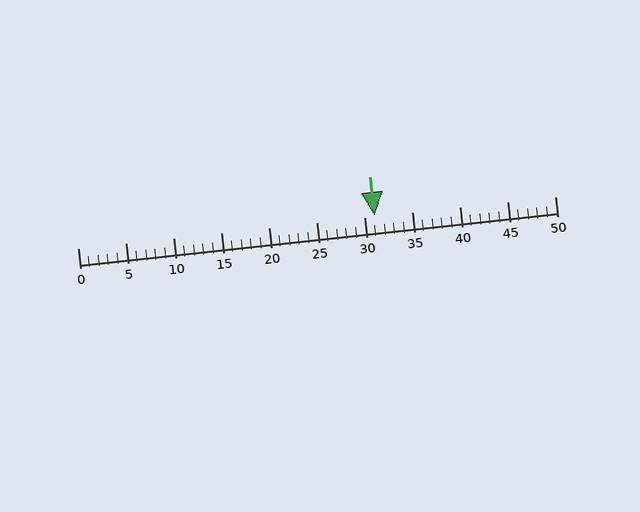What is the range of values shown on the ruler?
The ruler shows values from 0 to 50.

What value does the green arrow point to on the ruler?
The green arrow points to approximately 31.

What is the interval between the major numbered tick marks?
The major tick marks are spaced 5 units apart.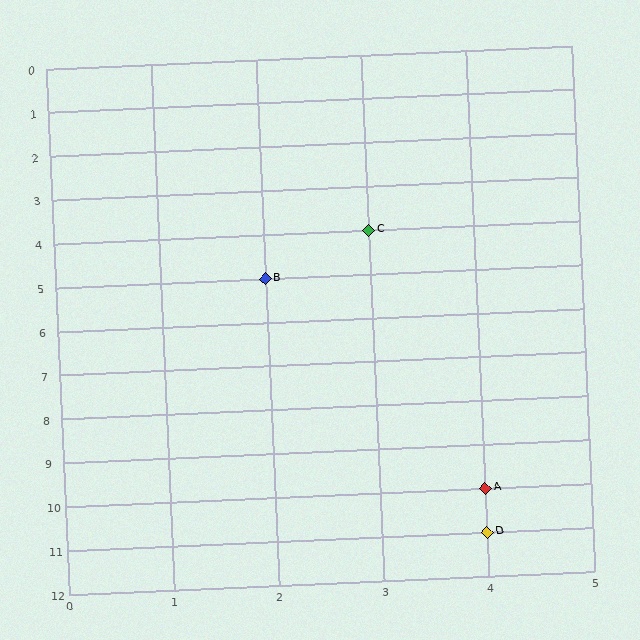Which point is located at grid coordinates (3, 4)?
Point C is at (3, 4).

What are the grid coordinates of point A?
Point A is at grid coordinates (4, 10).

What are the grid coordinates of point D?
Point D is at grid coordinates (4, 11).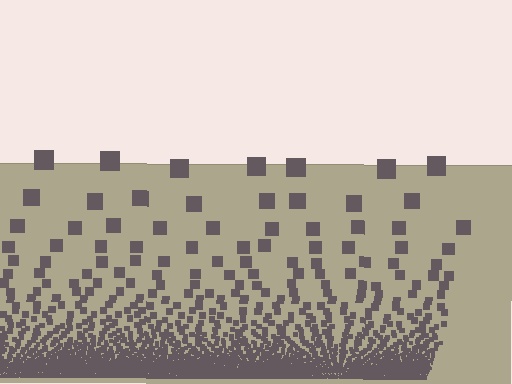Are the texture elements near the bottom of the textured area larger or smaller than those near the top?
Smaller. The gradient is inverted — elements near the bottom are smaller and denser.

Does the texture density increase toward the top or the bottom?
Density increases toward the bottom.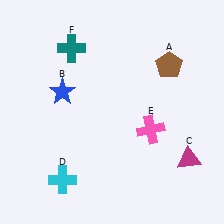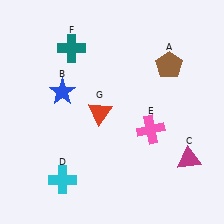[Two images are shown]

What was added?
A red triangle (G) was added in Image 2.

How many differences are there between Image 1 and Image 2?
There is 1 difference between the two images.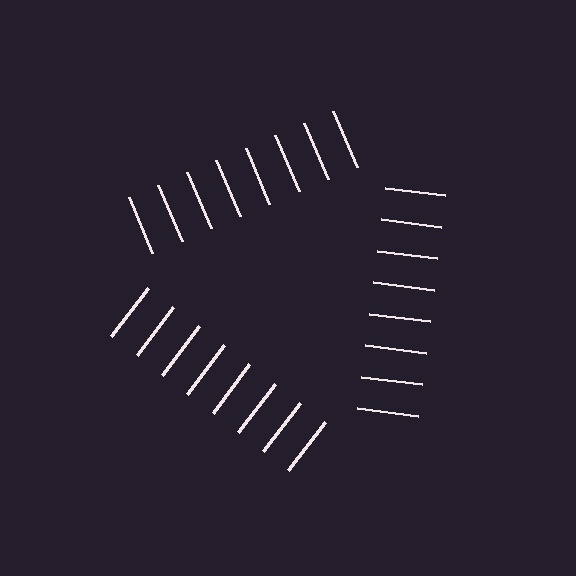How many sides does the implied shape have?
3 sides — the line-ends trace a triangle.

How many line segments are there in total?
24 — 8 along each of the 3 edges.